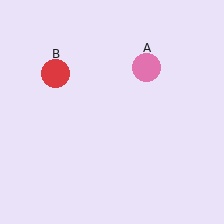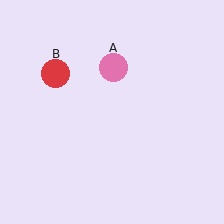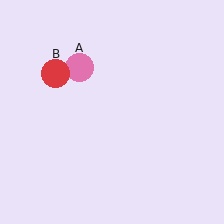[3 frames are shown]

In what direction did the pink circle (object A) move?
The pink circle (object A) moved left.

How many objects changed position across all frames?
1 object changed position: pink circle (object A).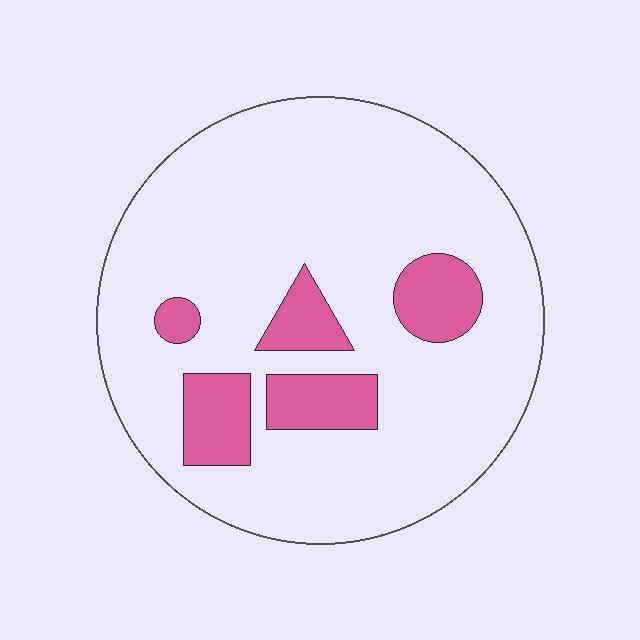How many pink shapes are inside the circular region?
5.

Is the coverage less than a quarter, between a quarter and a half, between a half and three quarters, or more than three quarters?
Less than a quarter.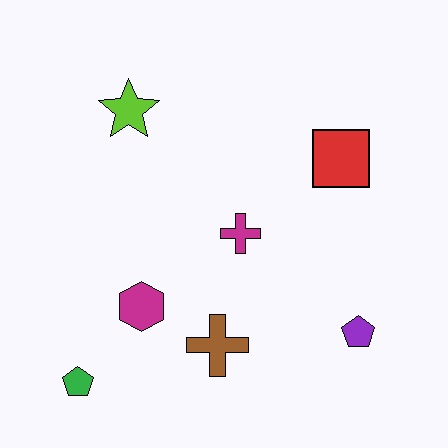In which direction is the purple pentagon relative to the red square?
The purple pentagon is below the red square.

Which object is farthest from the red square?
The green pentagon is farthest from the red square.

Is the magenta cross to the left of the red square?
Yes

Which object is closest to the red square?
The magenta cross is closest to the red square.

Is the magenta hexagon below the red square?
Yes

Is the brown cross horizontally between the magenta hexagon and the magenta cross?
Yes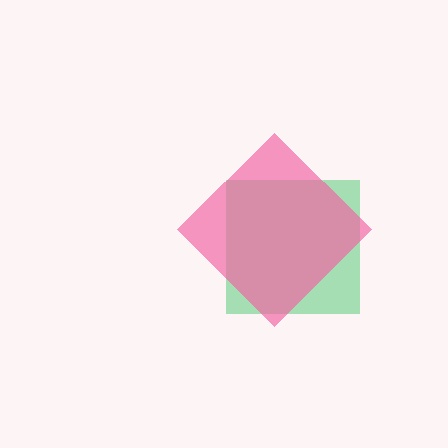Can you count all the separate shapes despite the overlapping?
Yes, there are 2 separate shapes.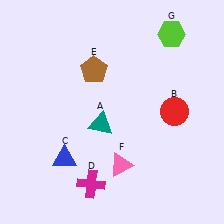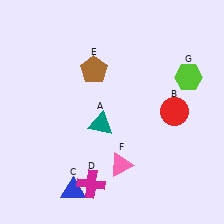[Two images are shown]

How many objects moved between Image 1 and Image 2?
2 objects moved between the two images.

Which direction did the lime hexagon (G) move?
The lime hexagon (G) moved down.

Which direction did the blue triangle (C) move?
The blue triangle (C) moved down.